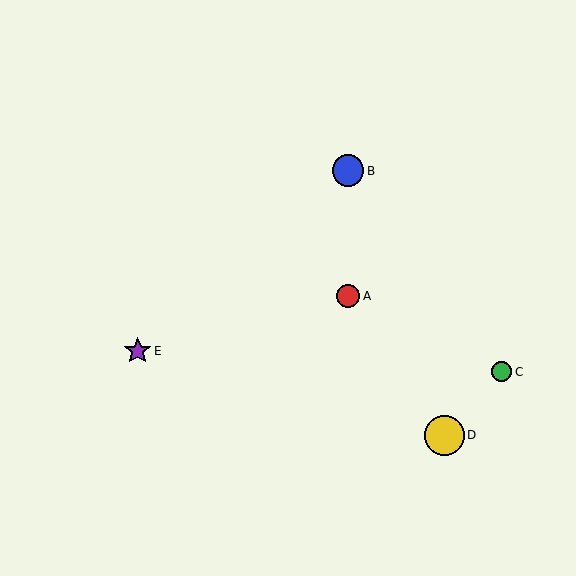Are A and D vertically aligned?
No, A is at x≈348 and D is at x≈445.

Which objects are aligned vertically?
Objects A, B are aligned vertically.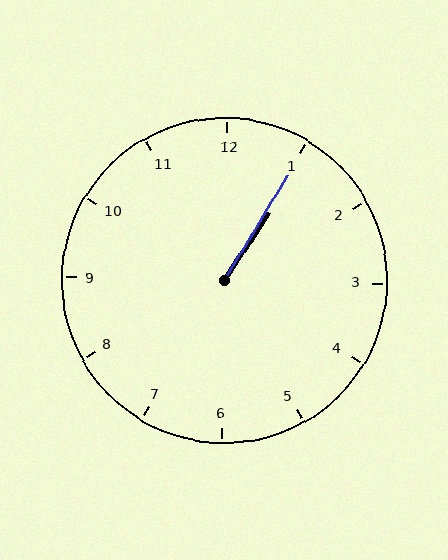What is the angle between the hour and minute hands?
Approximately 2 degrees.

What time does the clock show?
1:05.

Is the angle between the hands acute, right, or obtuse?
It is acute.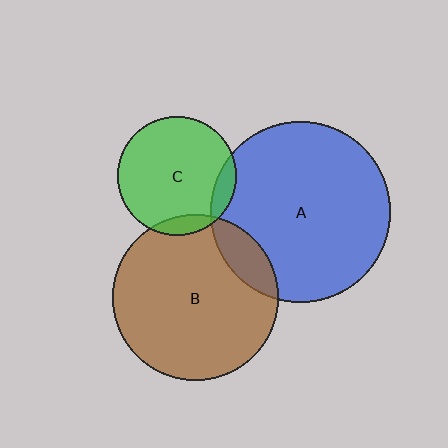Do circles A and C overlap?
Yes.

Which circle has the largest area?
Circle A (blue).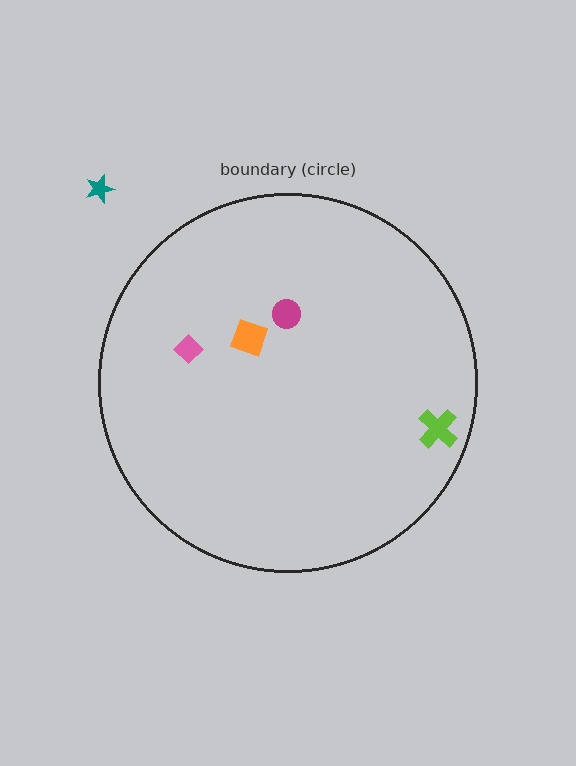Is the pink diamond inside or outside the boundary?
Inside.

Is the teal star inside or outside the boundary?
Outside.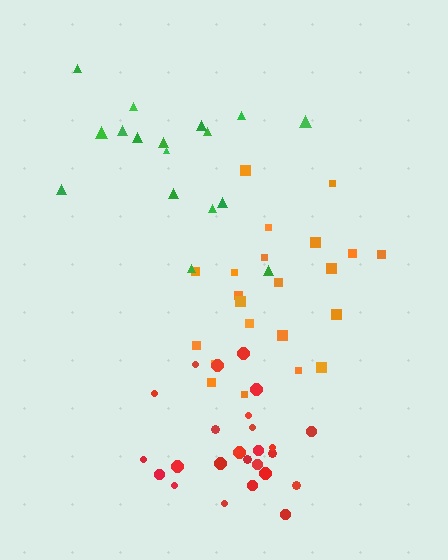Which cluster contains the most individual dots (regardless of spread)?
Red (26).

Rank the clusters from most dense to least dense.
red, orange, green.